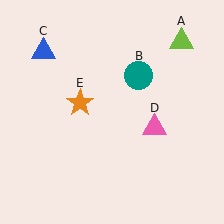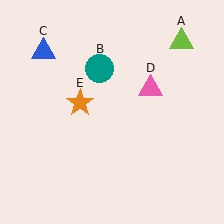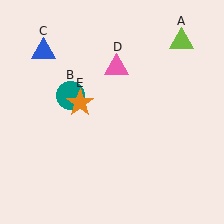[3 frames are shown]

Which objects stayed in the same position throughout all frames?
Lime triangle (object A) and blue triangle (object C) and orange star (object E) remained stationary.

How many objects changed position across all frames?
2 objects changed position: teal circle (object B), pink triangle (object D).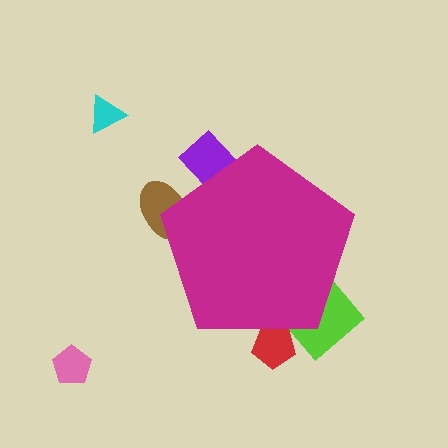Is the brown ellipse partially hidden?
Yes, the brown ellipse is partially hidden behind the magenta pentagon.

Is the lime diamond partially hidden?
Yes, the lime diamond is partially hidden behind the magenta pentagon.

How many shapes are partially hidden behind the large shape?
4 shapes are partially hidden.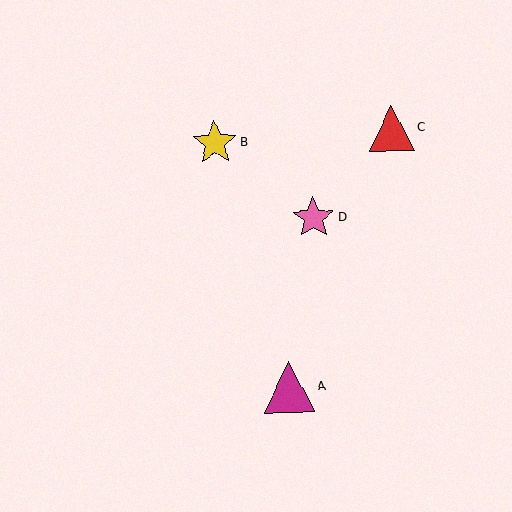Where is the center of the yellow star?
The center of the yellow star is at (215, 143).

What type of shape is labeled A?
Shape A is a magenta triangle.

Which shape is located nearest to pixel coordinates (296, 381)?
The magenta triangle (labeled A) at (289, 387) is nearest to that location.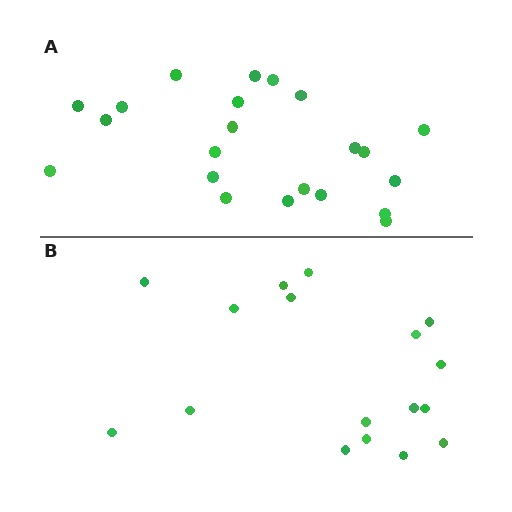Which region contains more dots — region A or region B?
Region A (the top region) has more dots.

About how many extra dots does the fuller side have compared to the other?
Region A has about 5 more dots than region B.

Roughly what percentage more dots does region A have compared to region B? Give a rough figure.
About 30% more.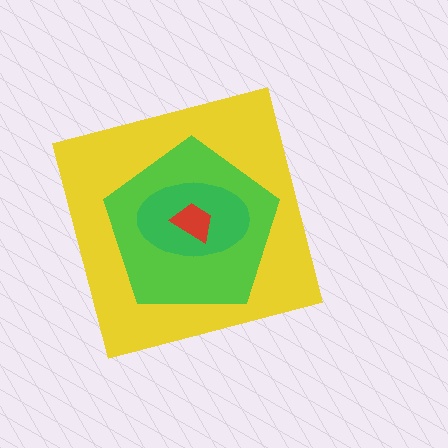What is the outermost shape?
The yellow square.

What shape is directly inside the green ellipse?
The red trapezoid.